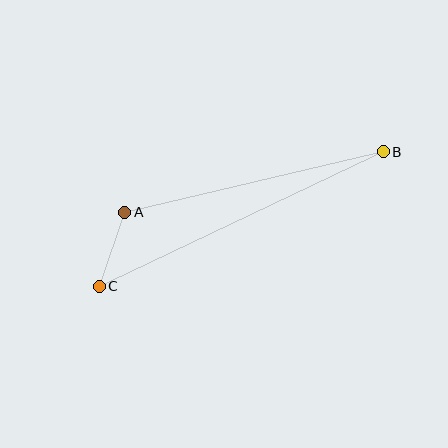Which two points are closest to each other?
Points A and C are closest to each other.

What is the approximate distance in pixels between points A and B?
The distance between A and B is approximately 265 pixels.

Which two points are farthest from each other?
Points B and C are farthest from each other.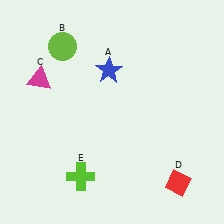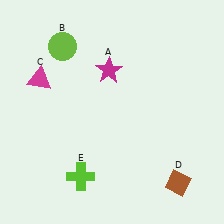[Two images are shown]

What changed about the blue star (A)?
In Image 1, A is blue. In Image 2, it changed to magenta.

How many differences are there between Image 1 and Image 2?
There are 2 differences between the two images.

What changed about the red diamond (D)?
In Image 1, D is red. In Image 2, it changed to brown.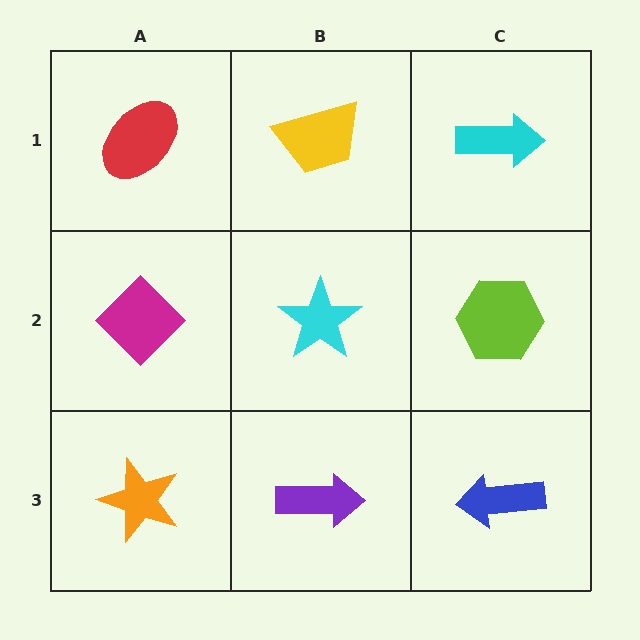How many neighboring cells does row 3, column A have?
2.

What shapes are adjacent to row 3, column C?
A lime hexagon (row 2, column C), a purple arrow (row 3, column B).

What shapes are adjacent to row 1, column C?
A lime hexagon (row 2, column C), a yellow trapezoid (row 1, column B).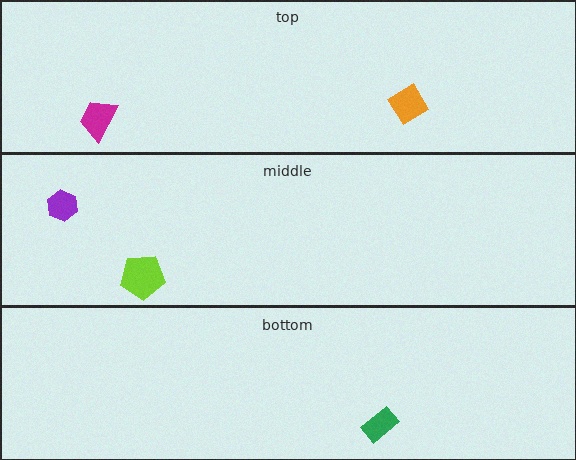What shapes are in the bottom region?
The green rectangle.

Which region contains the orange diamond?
The top region.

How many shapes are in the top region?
2.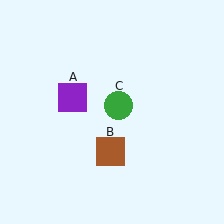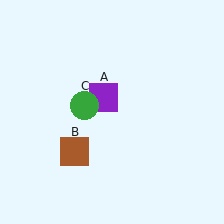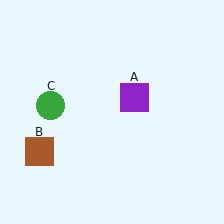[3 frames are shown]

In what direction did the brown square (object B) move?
The brown square (object B) moved left.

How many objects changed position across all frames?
3 objects changed position: purple square (object A), brown square (object B), green circle (object C).